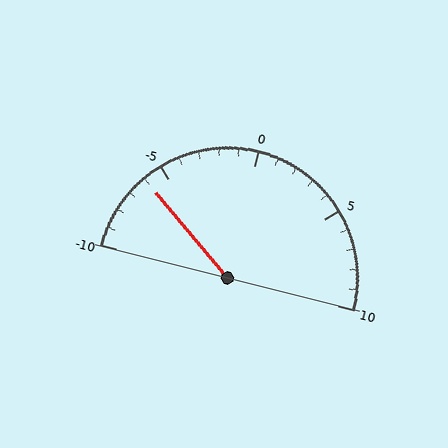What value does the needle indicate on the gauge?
The needle indicates approximately -6.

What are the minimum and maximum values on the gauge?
The gauge ranges from -10 to 10.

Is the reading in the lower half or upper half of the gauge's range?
The reading is in the lower half of the range (-10 to 10).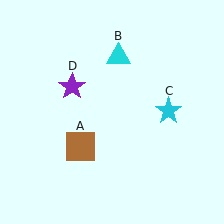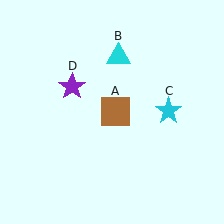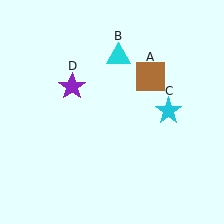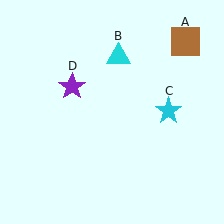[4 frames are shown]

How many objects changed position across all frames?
1 object changed position: brown square (object A).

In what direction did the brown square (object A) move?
The brown square (object A) moved up and to the right.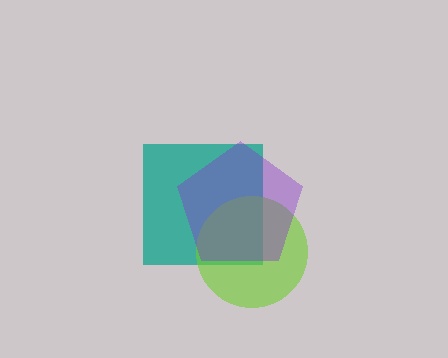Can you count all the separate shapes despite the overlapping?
Yes, there are 3 separate shapes.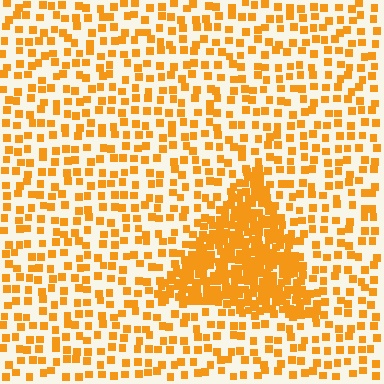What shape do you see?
I see a triangle.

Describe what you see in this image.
The image contains small orange elements arranged at two different densities. A triangle-shaped region is visible where the elements are more densely packed than the surrounding area.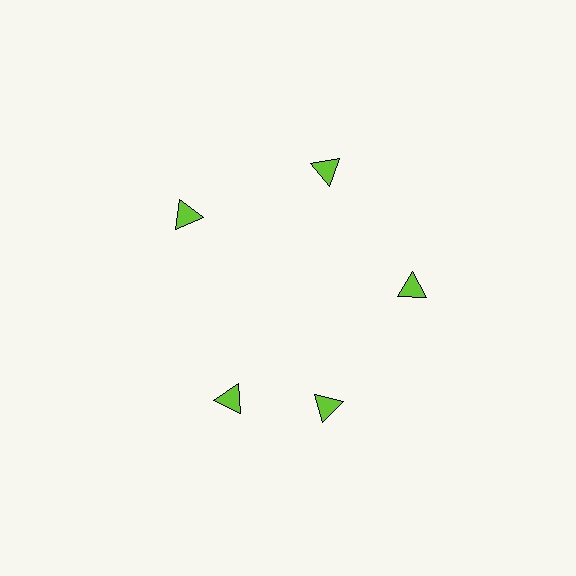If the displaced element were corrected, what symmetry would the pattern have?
It would have 5-fold rotational symmetry — the pattern would map onto itself every 72 degrees.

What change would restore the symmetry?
The symmetry would be restored by rotating it back into even spacing with its neighbors so that all 5 triangles sit at equal angles and equal distance from the center.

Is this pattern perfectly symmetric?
No. The 5 lime triangles are arranged in a ring, but one element near the 8 o'clock position is rotated out of alignment along the ring, breaking the 5-fold rotational symmetry.